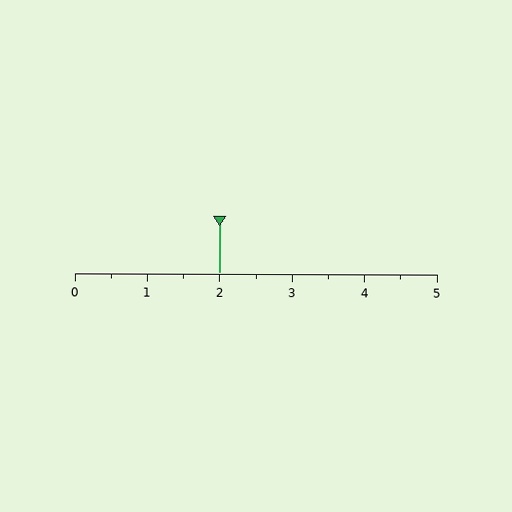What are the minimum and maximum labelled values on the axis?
The axis runs from 0 to 5.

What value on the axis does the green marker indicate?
The marker indicates approximately 2.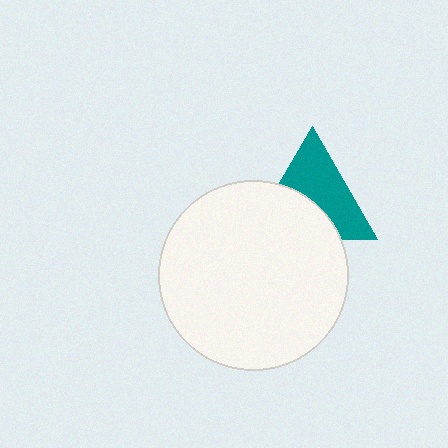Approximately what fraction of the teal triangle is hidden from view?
Roughly 43% of the teal triangle is hidden behind the white circle.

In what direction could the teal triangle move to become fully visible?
The teal triangle could move up. That would shift it out from behind the white circle entirely.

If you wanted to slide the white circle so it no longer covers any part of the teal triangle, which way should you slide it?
Slide it down — that is the most direct way to separate the two shapes.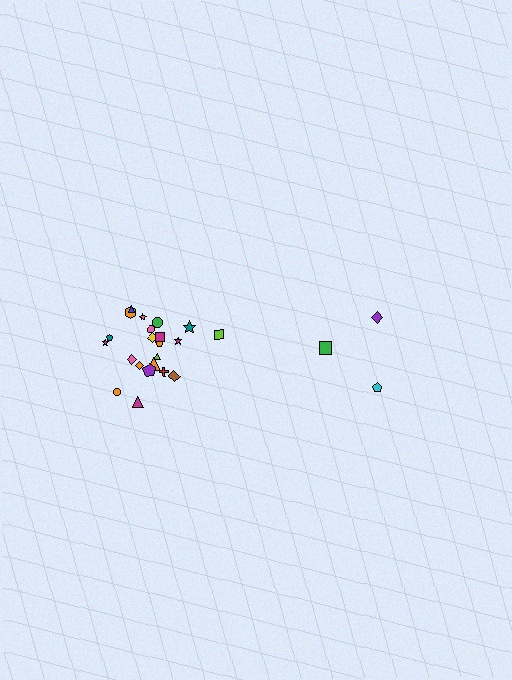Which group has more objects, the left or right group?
The left group.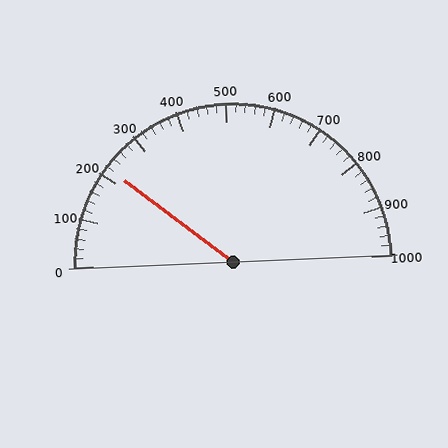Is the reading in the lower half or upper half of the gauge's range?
The reading is in the lower half of the range (0 to 1000).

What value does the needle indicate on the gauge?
The needle indicates approximately 220.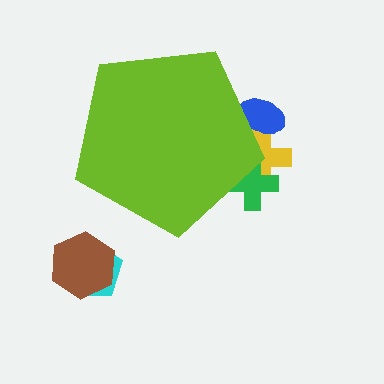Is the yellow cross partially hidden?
Yes, the yellow cross is partially hidden behind the lime pentagon.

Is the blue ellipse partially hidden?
Yes, the blue ellipse is partially hidden behind the lime pentagon.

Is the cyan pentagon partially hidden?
No, the cyan pentagon is fully visible.